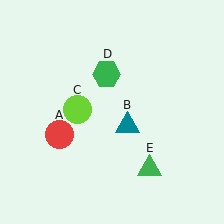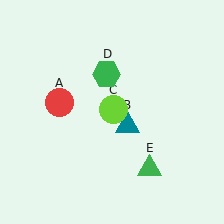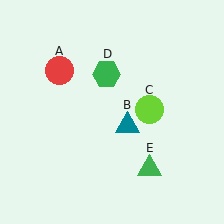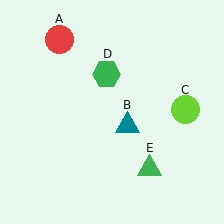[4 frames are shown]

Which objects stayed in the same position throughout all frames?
Teal triangle (object B) and green hexagon (object D) and green triangle (object E) remained stationary.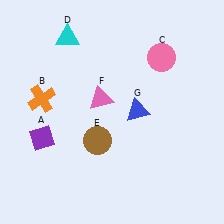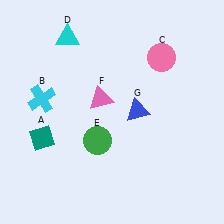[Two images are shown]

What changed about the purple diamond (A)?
In Image 1, A is purple. In Image 2, it changed to teal.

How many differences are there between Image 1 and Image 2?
There are 3 differences between the two images.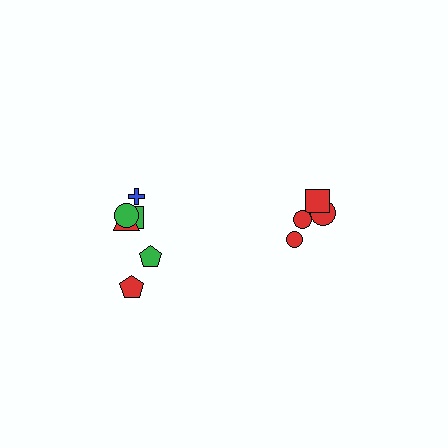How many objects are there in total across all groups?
There are 10 objects.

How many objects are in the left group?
There are 6 objects.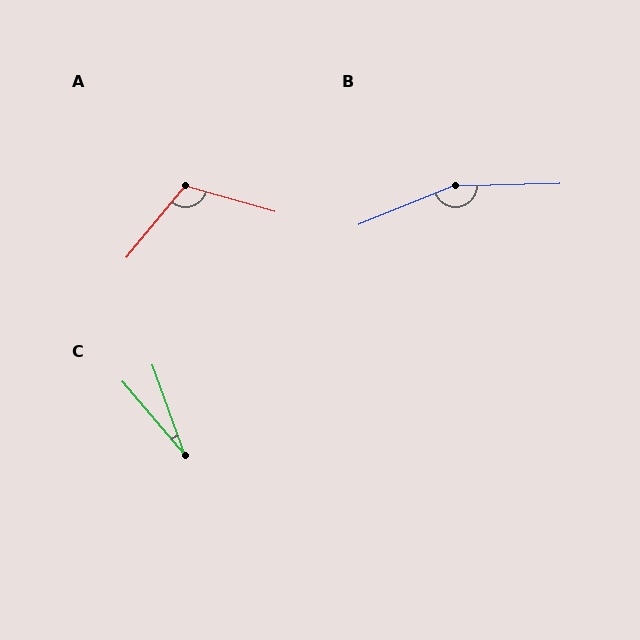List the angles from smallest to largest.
C (21°), A (113°), B (159°).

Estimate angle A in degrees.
Approximately 113 degrees.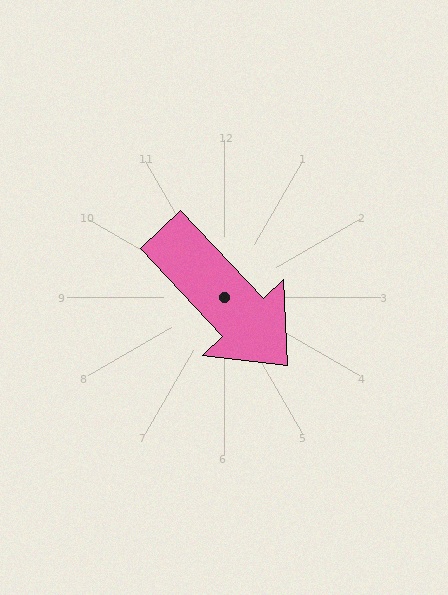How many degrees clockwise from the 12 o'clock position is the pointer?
Approximately 137 degrees.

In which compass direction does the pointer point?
Southeast.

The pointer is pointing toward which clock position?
Roughly 5 o'clock.